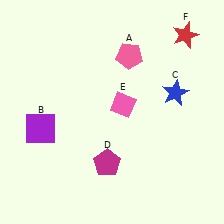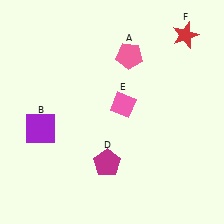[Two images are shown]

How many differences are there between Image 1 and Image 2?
There is 1 difference between the two images.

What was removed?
The blue star (C) was removed in Image 2.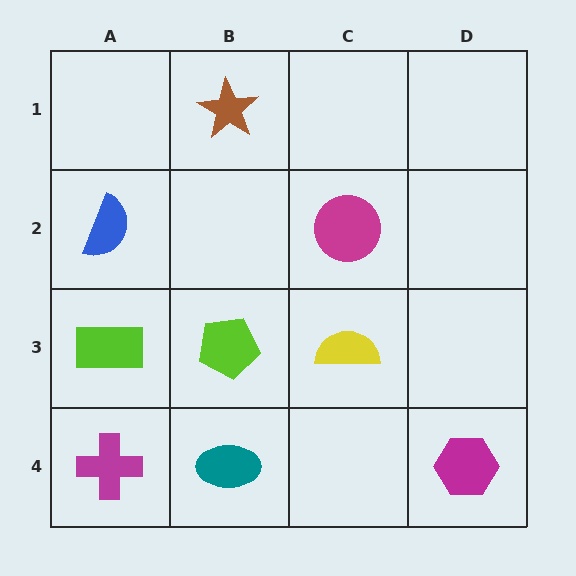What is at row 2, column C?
A magenta circle.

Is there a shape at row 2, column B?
No, that cell is empty.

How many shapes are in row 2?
2 shapes.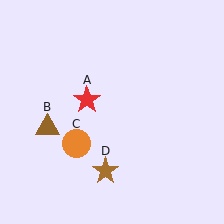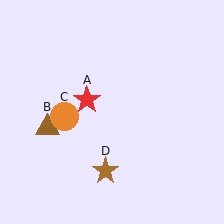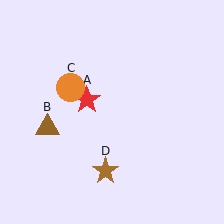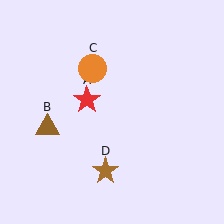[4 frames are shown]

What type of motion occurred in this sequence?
The orange circle (object C) rotated clockwise around the center of the scene.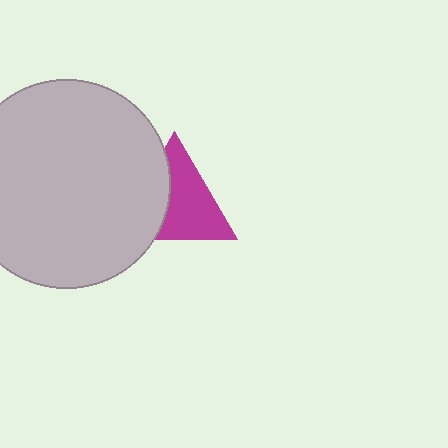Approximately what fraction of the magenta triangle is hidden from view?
Roughly 39% of the magenta triangle is hidden behind the light gray circle.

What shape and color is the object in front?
The object in front is a light gray circle.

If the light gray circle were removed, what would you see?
You would see the complete magenta triangle.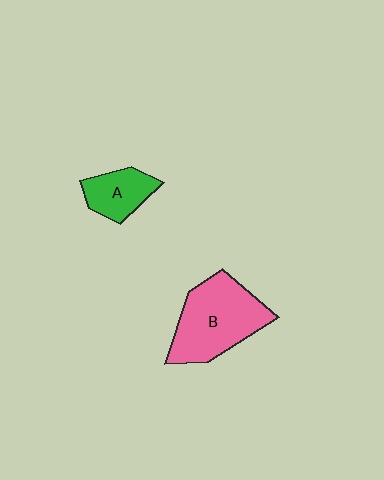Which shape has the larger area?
Shape B (pink).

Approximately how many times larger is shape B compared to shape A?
Approximately 2.1 times.